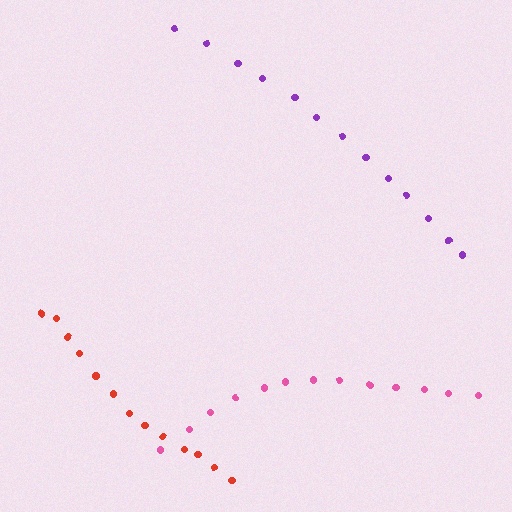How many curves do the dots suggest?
There are 3 distinct paths.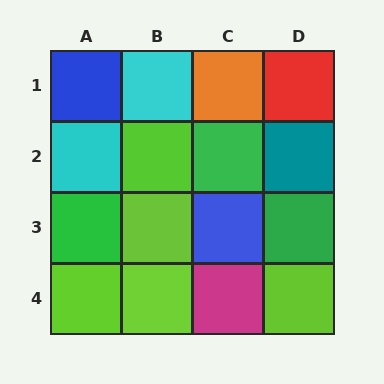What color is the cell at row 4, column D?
Lime.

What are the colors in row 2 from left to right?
Cyan, lime, green, teal.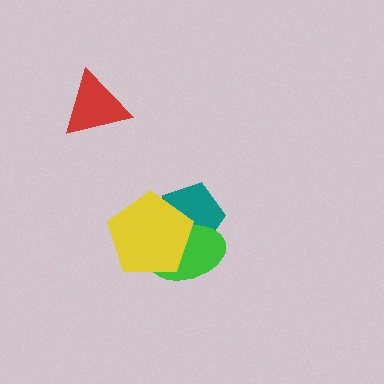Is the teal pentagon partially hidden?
Yes, it is partially covered by another shape.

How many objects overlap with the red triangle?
0 objects overlap with the red triangle.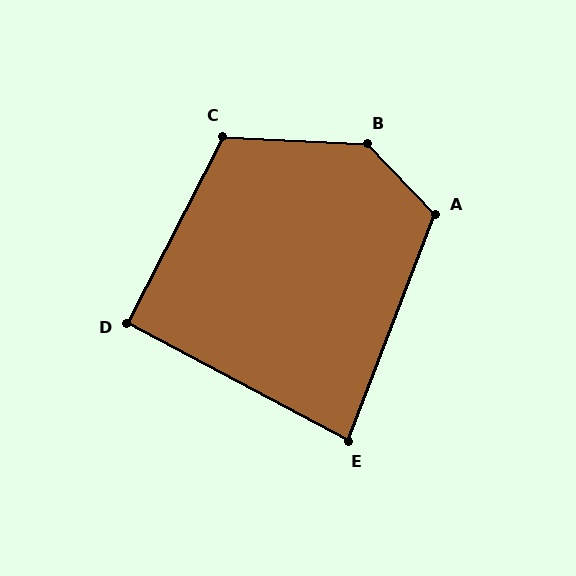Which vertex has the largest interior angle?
B, at approximately 136 degrees.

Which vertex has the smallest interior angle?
E, at approximately 83 degrees.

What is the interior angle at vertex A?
Approximately 115 degrees (obtuse).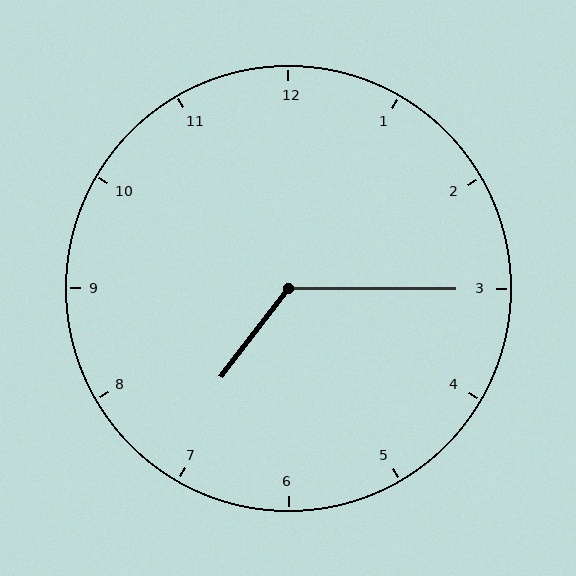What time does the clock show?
7:15.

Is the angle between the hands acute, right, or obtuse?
It is obtuse.